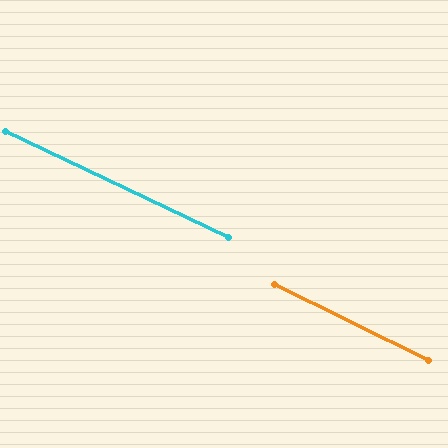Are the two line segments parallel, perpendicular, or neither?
Parallel — their directions differ by only 0.9°.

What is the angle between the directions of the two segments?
Approximately 1 degree.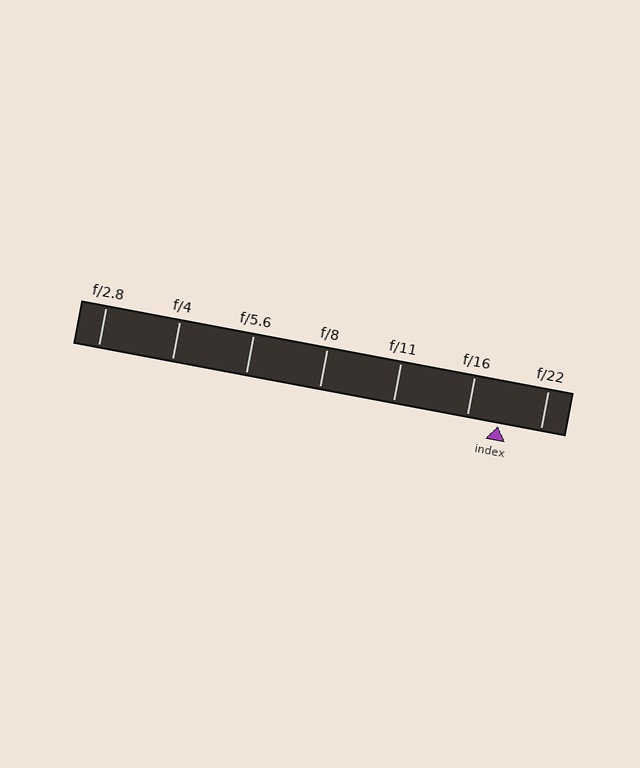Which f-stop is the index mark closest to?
The index mark is closest to f/16.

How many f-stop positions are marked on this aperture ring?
There are 7 f-stop positions marked.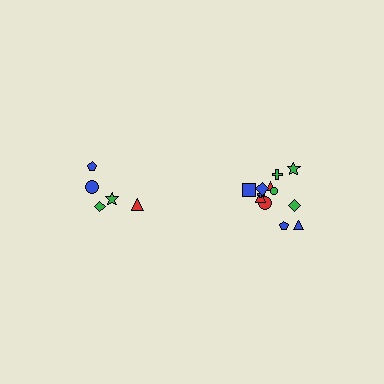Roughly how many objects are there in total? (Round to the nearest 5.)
Roughly 15 objects in total.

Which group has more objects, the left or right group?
The right group.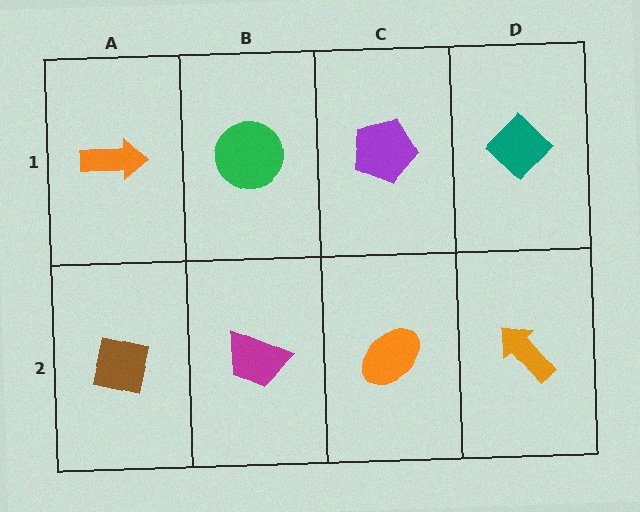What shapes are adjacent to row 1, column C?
An orange ellipse (row 2, column C), a green circle (row 1, column B), a teal diamond (row 1, column D).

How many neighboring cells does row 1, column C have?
3.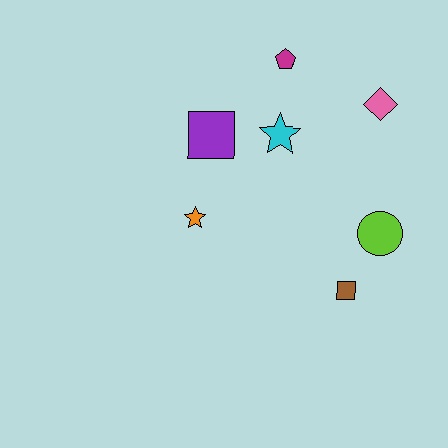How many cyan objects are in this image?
There is 1 cyan object.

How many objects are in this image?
There are 7 objects.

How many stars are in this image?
There are 2 stars.